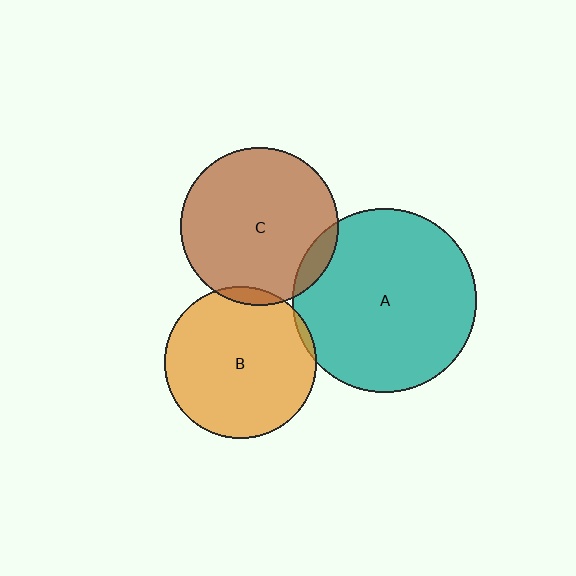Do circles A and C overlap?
Yes.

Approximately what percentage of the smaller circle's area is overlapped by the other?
Approximately 10%.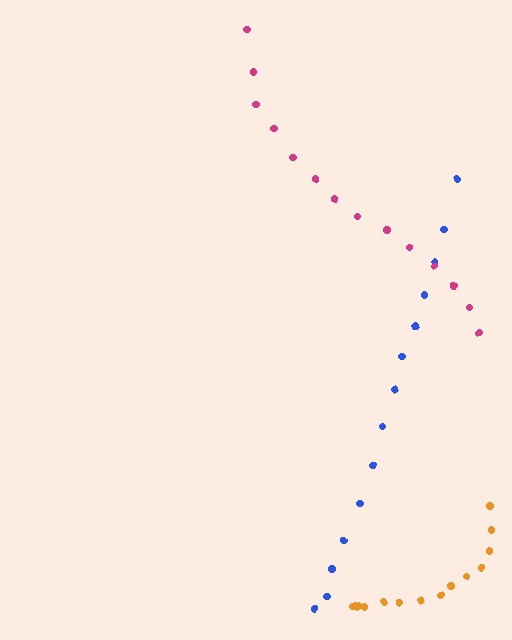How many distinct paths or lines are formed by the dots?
There are 3 distinct paths.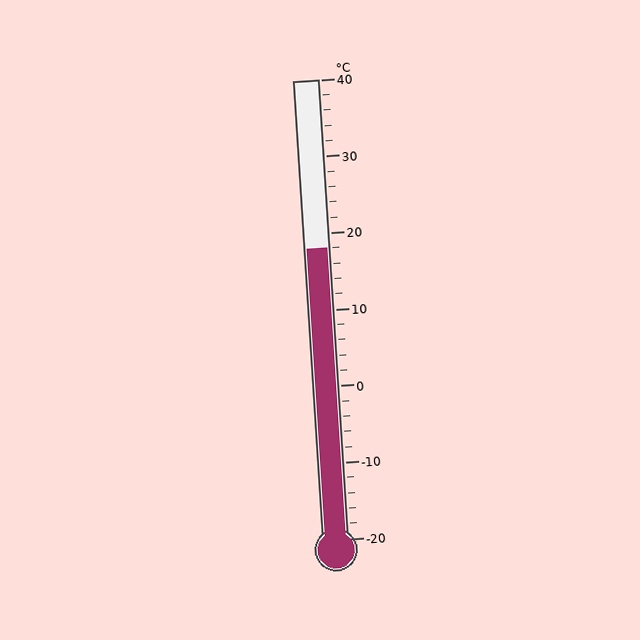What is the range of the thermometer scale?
The thermometer scale ranges from -20°C to 40°C.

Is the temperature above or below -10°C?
The temperature is above -10°C.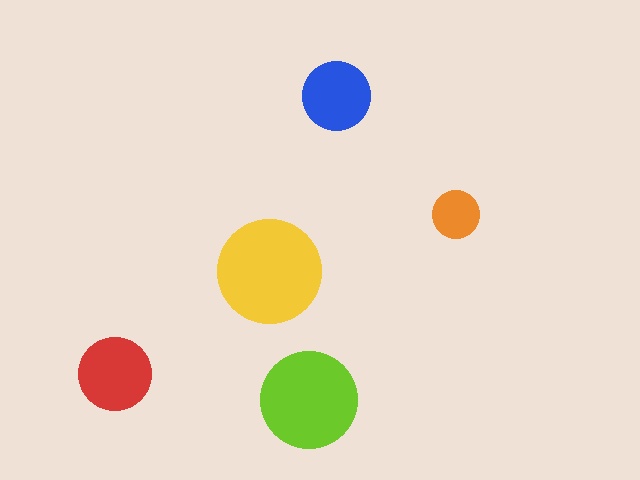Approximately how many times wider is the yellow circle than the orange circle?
About 2 times wider.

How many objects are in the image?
There are 5 objects in the image.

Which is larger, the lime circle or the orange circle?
The lime one.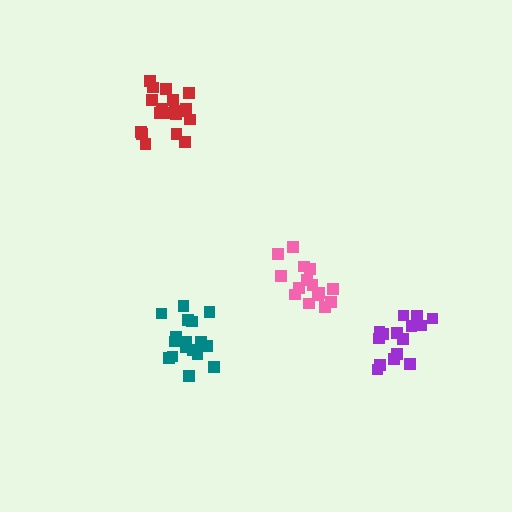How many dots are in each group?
Group 1: 20 dots, Group 2: 15 dots, Group 3: 17 dots, Group 4: 15 dots (67 total).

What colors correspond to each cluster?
The clusters are colored: red, pink, teal, purple.